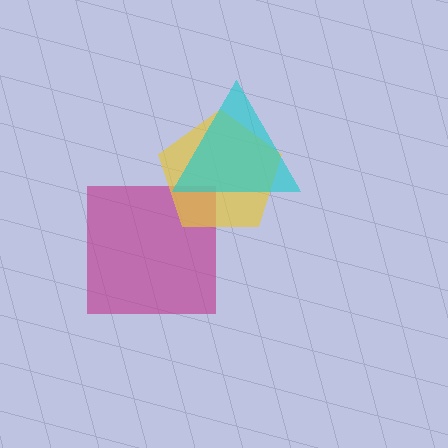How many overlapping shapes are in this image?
There are 3 overlapping shapes in the image.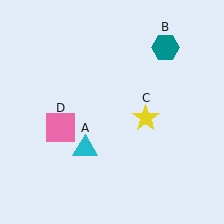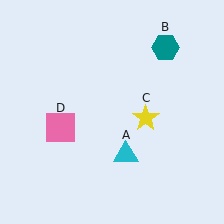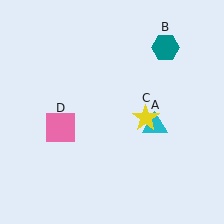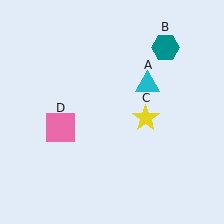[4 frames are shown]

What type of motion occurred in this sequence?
The cyan triangle (object A) rotated counterclockwise around the center of the scene.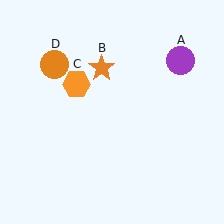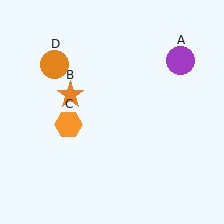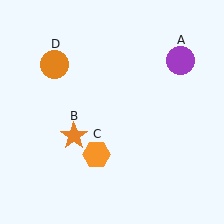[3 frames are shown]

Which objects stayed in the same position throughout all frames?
Purple circle (object A) and orange circle (object D) remained stationary.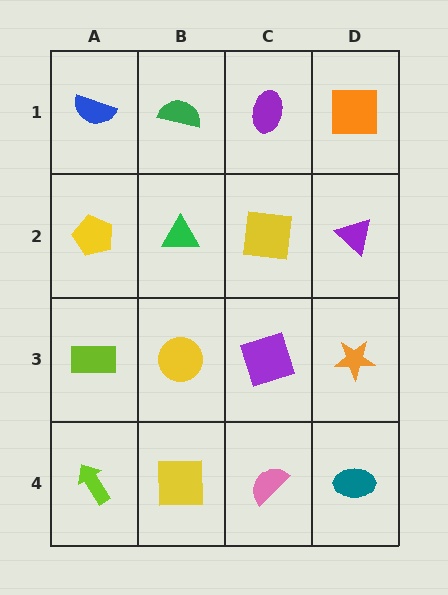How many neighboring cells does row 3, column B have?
4.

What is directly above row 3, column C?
A yellow square.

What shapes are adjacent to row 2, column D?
An orange square (row 1, column D), an orange star (row 3, column D), a yellow square (row 2, column C).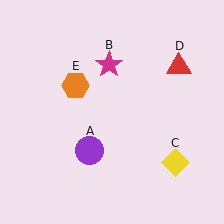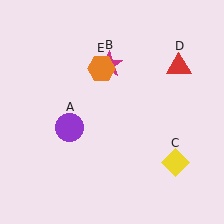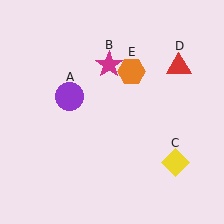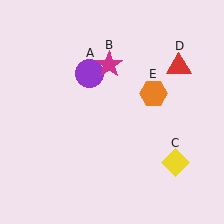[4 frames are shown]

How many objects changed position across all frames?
2 objects changed position: purple circle (object A), orange hexagon (object E).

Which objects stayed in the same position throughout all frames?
Magenta star (object B) and yellow diamond (object C) and red triangle (object D) remained stationary.